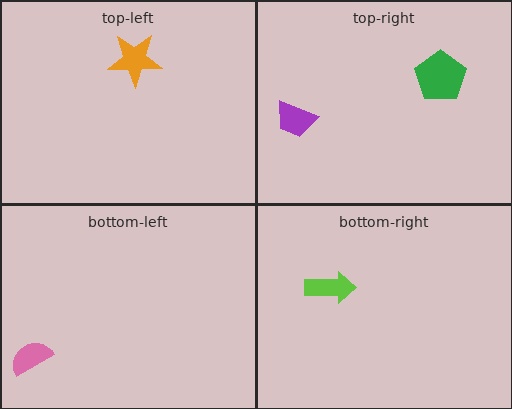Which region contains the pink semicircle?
The bottom-left region.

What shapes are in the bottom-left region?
The pink semicircle.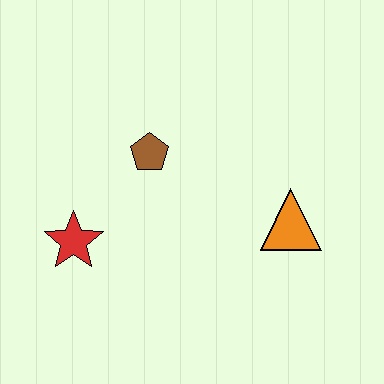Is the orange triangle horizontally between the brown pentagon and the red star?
No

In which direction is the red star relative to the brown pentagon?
The red star is below the brown pentagon.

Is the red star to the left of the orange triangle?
Yes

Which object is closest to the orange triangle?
The brown pentagon is closest to the orange triangle.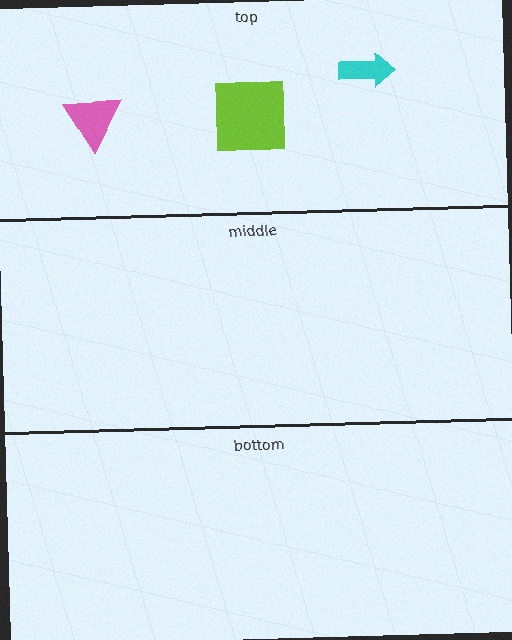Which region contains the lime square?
The top region.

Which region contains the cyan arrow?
The top region.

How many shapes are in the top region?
3.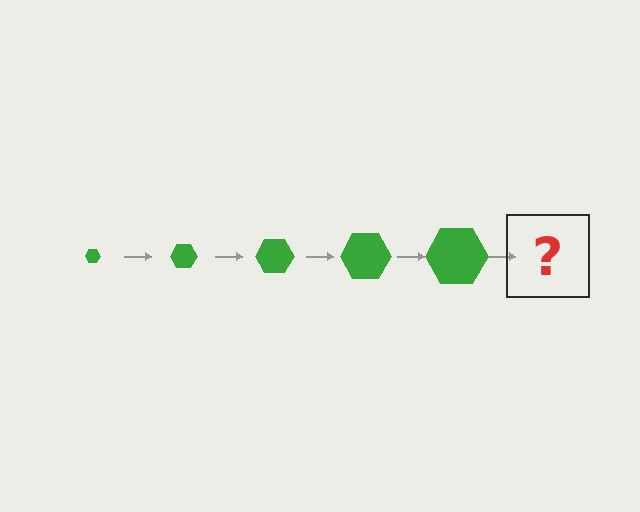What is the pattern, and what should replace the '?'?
The pattern is that the hexagon gets progressively larger each step. The '?' should be a green hexagon, larger than the previous one.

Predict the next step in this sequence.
The next step is a green hexagon, larger than the previous one.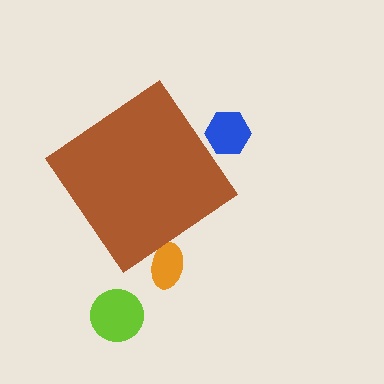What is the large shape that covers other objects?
A brown diamond.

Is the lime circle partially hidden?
No, the lime circle is fully visible.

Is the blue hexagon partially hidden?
Yes, the blue hexagon is partially hidden behind the brown diamond.